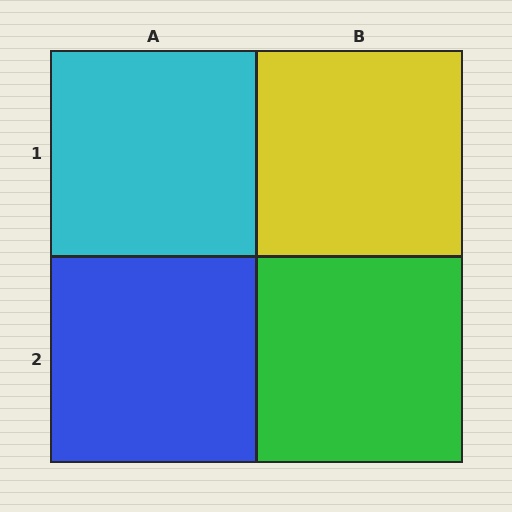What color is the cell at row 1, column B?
Yellow.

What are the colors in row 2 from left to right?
Blue, green.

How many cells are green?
1 cell is green.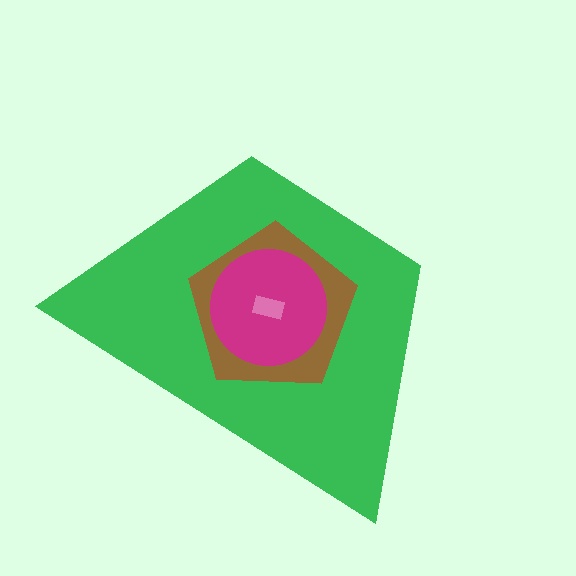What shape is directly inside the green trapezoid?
The brown pentagon.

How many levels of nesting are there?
4.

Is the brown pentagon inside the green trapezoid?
Yes.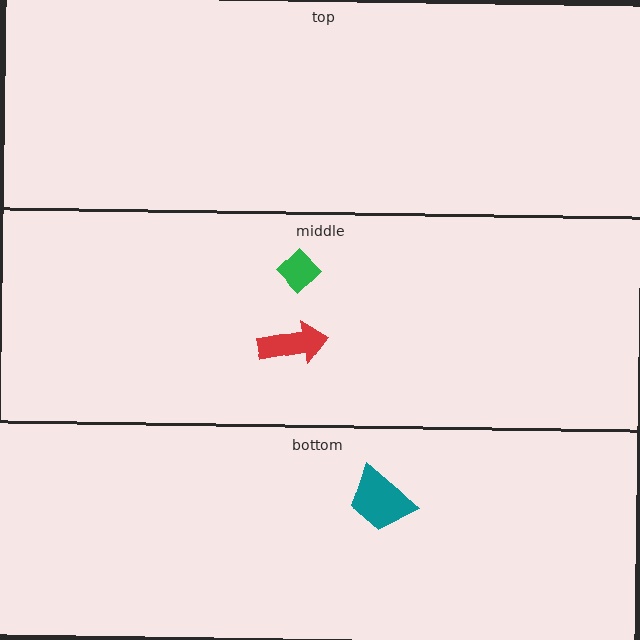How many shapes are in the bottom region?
1.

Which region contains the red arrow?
The middle region.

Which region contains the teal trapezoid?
The bottom region.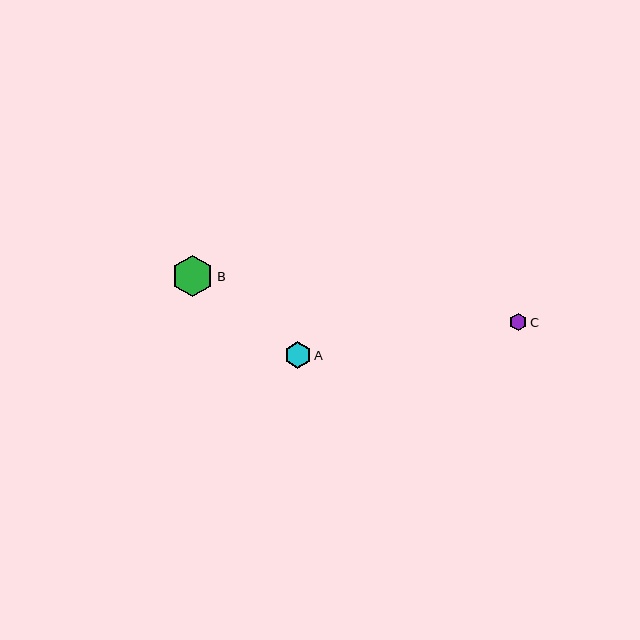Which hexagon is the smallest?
Hexagon C is the smallest with a size of approximately 17 pixels.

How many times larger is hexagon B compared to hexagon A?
Hexagon B is approximately 1.5 times the size of hexagon A.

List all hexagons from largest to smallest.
From largest to smallest: B, A, C.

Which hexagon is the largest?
Hexagon B is the largest with a size of approximately 42 pixels.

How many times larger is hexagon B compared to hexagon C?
Hexagon B is approximately 2.5 times the size of hexagon C.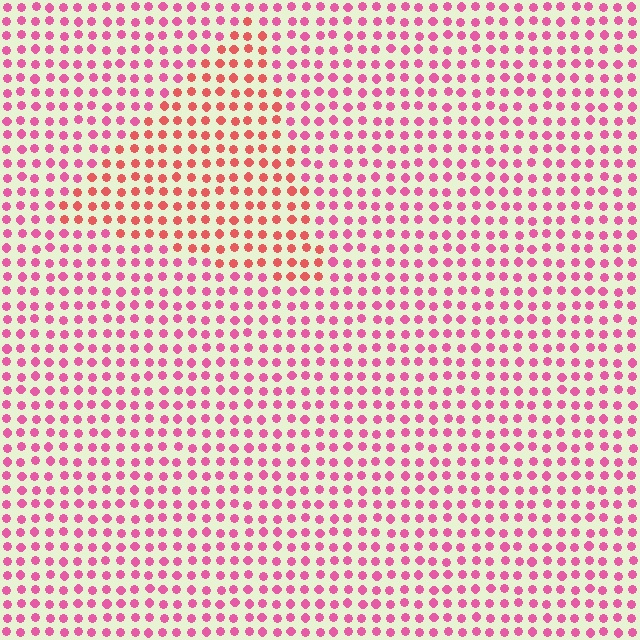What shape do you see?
I see a triangle.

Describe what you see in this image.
The image is filled with small pink elements in a uniform arrangement. A triangle-shaped region is visible where the elements are tinted to a slightly different hue, forming a subtle color boundary.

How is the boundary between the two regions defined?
The boundary is defined purely by a slight shift in hue (about 31 degrees). Spacing, size, and orientation are identical on both sides.